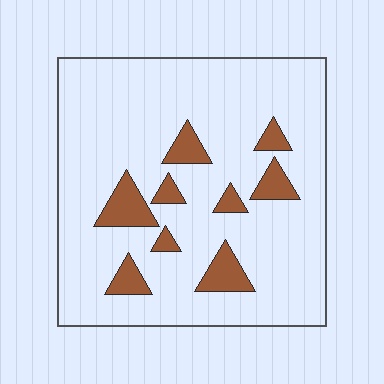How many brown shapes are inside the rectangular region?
9.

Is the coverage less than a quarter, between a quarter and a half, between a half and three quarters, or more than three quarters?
Less than a quarter.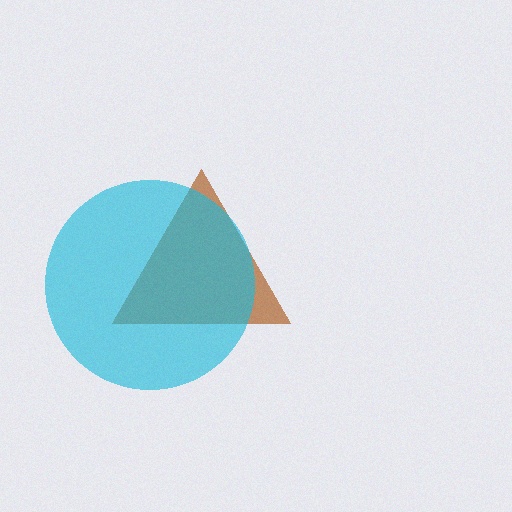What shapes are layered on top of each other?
The layered shapes are: a brown triangle, a cyan circle.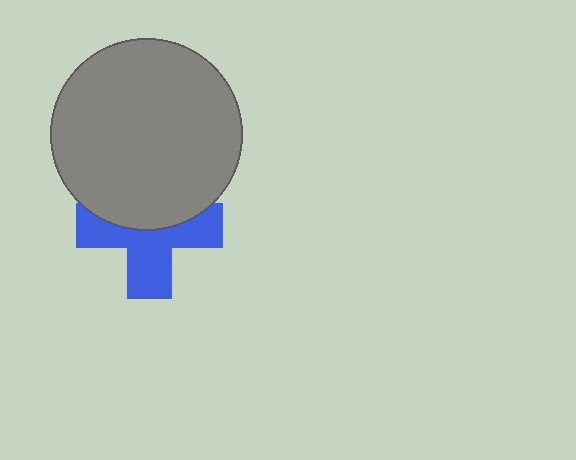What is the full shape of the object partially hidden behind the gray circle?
The partially hidden object is a blue cross.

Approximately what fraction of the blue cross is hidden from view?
Roughly 44% of the blue cross is hidden behind the gray circle.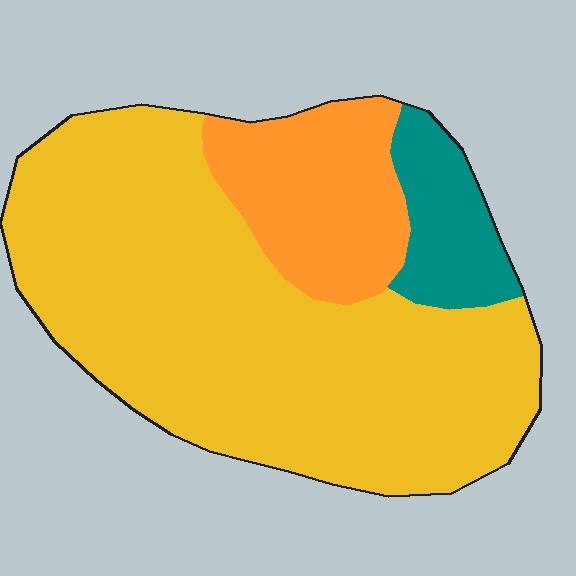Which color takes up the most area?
Yellow, at roughly 70%.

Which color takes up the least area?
Teal, at roughly 10%.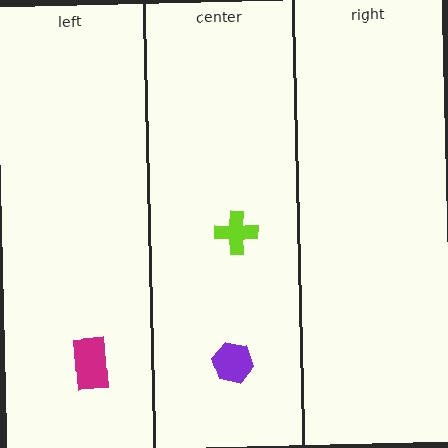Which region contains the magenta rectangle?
The left region.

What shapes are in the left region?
The magenta rectangle.